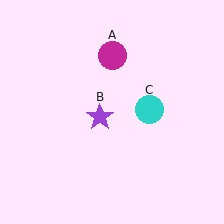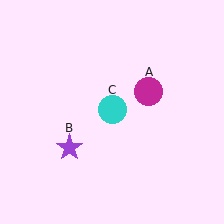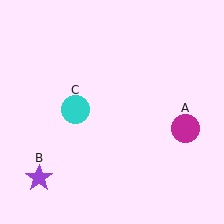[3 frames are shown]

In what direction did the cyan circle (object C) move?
The cyan circle (object C) moved left.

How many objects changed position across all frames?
3 objects changed position: magenta circle (object A), purple star (object B), cyan circle (object C).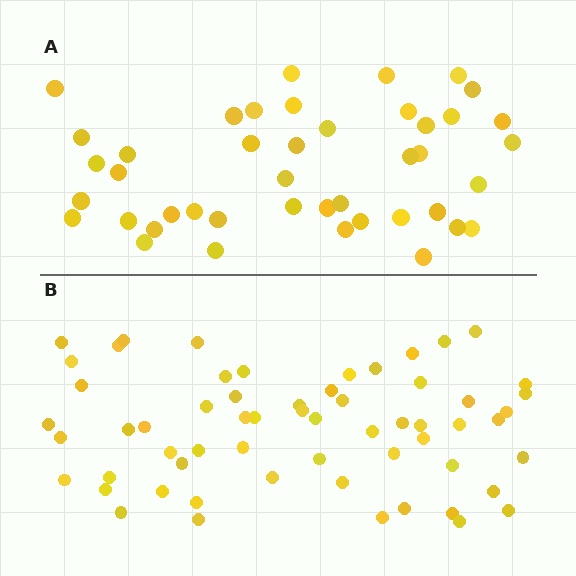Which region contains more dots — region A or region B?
Region B (the bottom region) has more dots.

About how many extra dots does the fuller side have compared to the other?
Region B has approximately 15 more dots than region A.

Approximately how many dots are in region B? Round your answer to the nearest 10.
About 60 dots.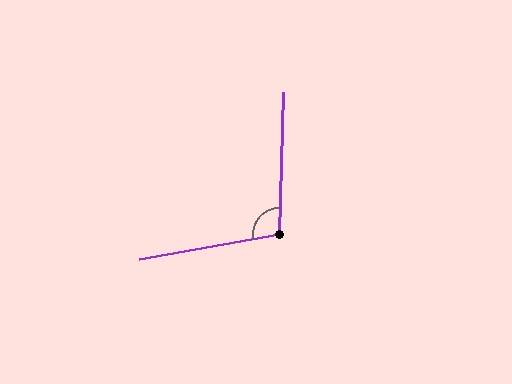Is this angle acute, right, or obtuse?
It is obtuse.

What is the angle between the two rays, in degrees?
Approximately 102 degrees.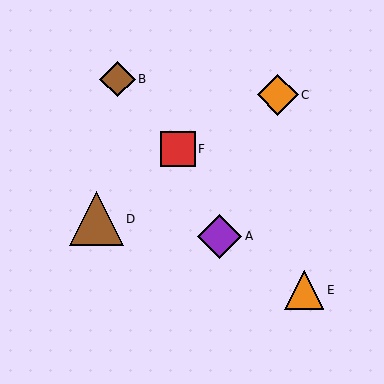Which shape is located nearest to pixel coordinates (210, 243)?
The purple diamond (labeled A) at (220, 236) is nearest to that location.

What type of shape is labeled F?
Shape F is a red square.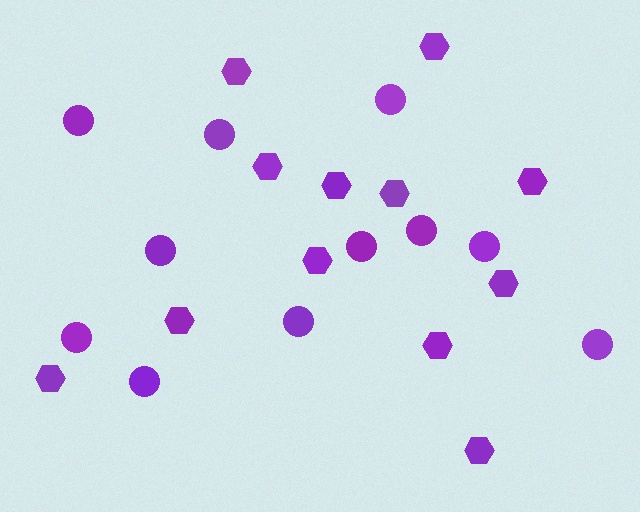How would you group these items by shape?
There are 2 groups: one group of hexagons (12) and one group of circles (11).